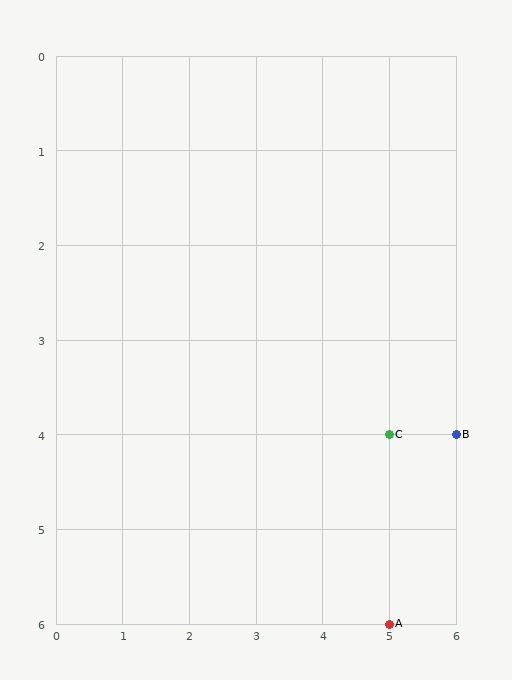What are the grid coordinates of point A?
Point A is at grid coordinates (5, 6).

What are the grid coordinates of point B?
Point B is at grid coordinates (6, 4).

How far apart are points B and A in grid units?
Points B and A are 1 column and 2 rows apart (about 2.2 grid units diagonally).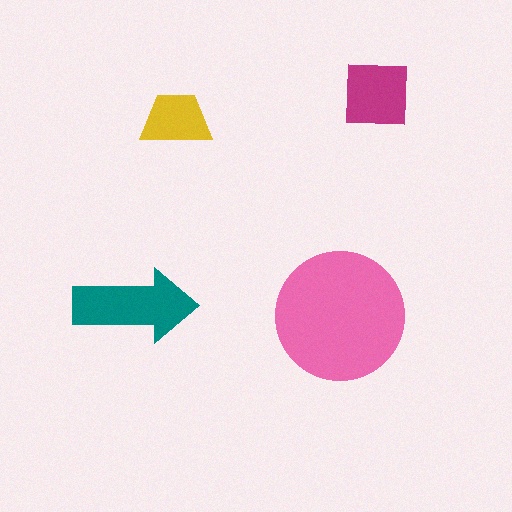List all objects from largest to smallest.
The pink circle, the teal arrow, the magenta square, the yellow trapezoid.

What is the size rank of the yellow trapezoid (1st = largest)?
4th.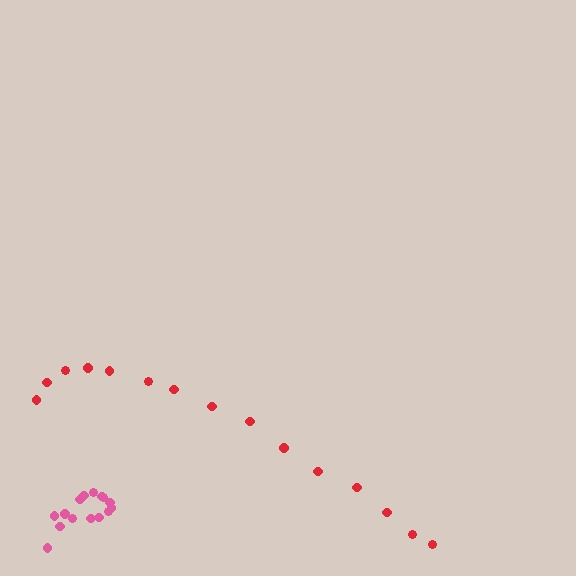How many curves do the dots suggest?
There are 2 distinct paths.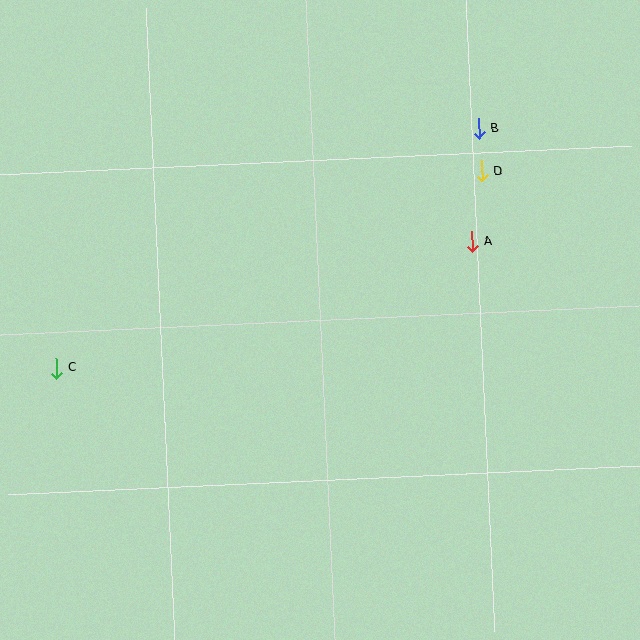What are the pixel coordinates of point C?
Point C is at (56, 368).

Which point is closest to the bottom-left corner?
Point C is closest to the bottom-left corner.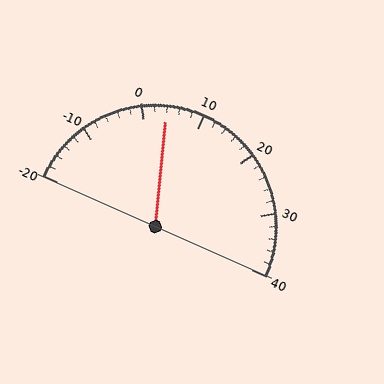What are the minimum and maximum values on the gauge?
The gauge ranges from -20 to 40.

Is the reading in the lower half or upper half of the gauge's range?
The reading is in the lower half of the range (-20 to 40).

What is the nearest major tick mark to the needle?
The nearest major tick mark is 0.